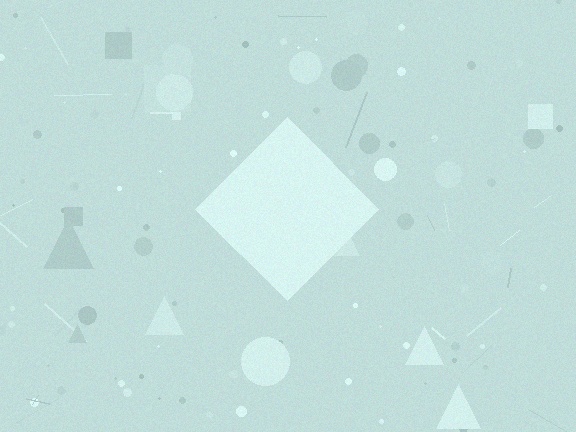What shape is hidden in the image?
A diamond is hidden in the image.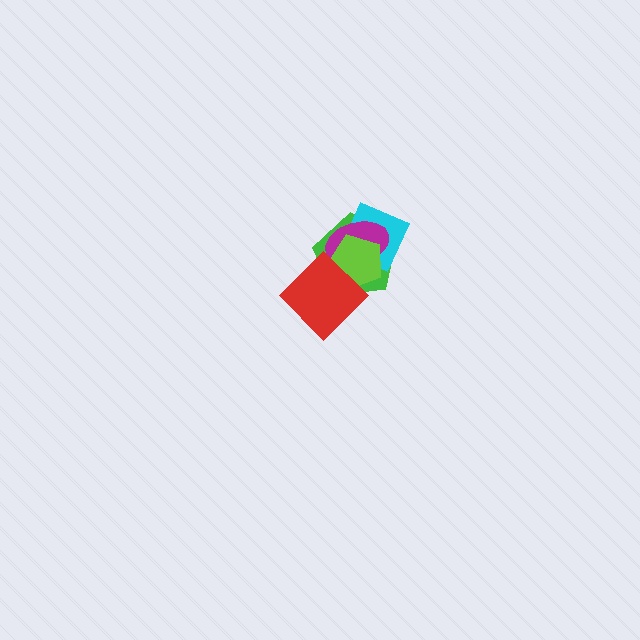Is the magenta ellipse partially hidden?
Yes, it is partially covered by another shape.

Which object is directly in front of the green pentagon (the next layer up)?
The cyan square is directly in front of the green pentagon.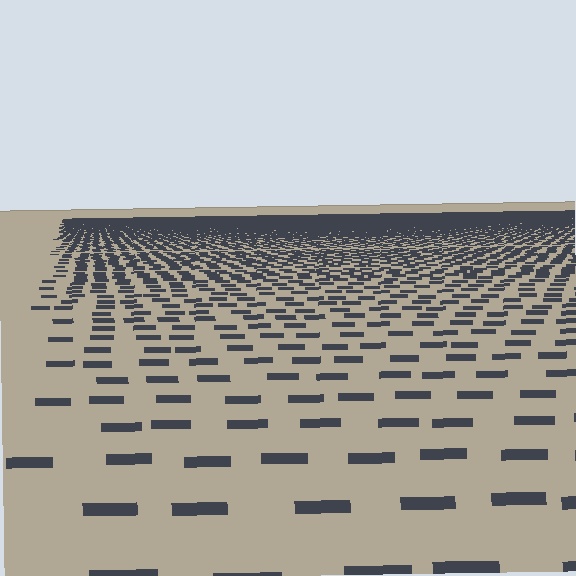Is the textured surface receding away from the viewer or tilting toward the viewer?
The surface is receding away from the viewer. Texture elements get smaller and denser toward the top.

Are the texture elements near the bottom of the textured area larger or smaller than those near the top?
Larger. Near the bottom, elements are closer to the viewer and appear at a bigger on-screen size.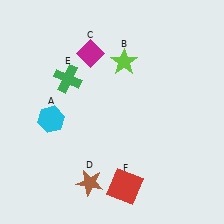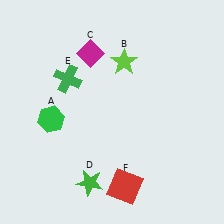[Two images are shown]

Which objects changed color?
A changed from cyan to green. D changed from brown to green.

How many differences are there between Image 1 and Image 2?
There are 2 differences between the two images.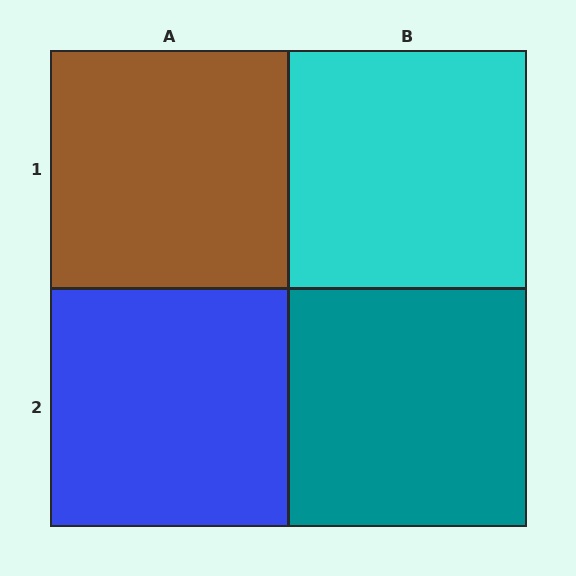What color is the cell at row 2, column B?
Teal.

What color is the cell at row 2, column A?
Blue.